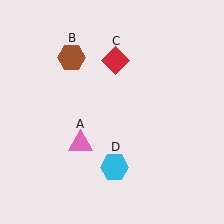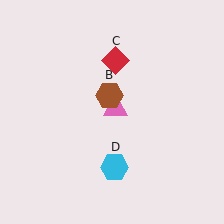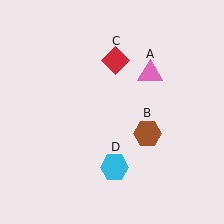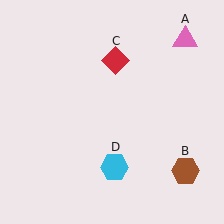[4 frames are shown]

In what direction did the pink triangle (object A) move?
The pink triangle (object A) moved up and to the right.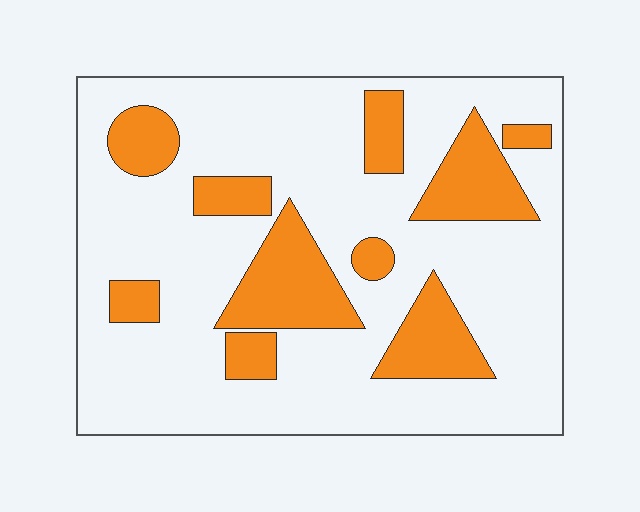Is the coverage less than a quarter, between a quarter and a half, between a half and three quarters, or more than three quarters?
Less than a quarter.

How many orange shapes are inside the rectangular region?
10.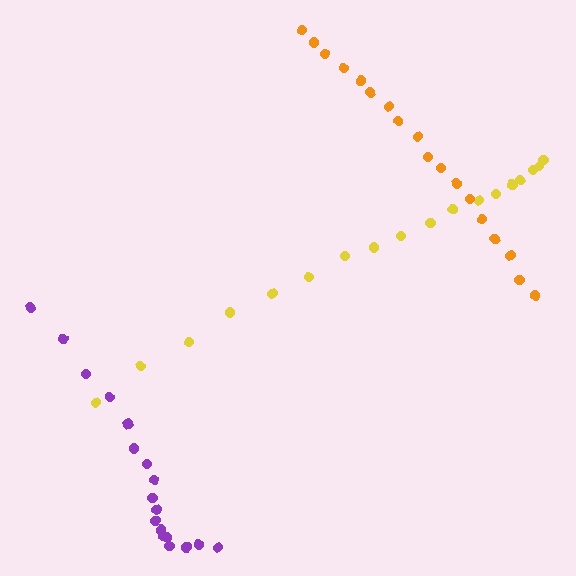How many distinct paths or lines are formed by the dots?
There are 3 distinct paths.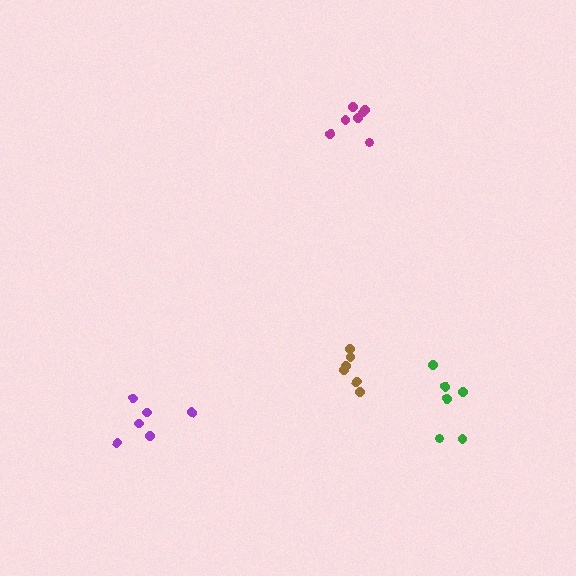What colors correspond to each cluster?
The clusters are colored: magenta, brown, green, purple.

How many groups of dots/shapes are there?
There are 4 groups.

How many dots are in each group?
Group 1: 7 dots, Group 2: 6 dots, Group 3: 6 dots, Group 4: 6 dots (25 total).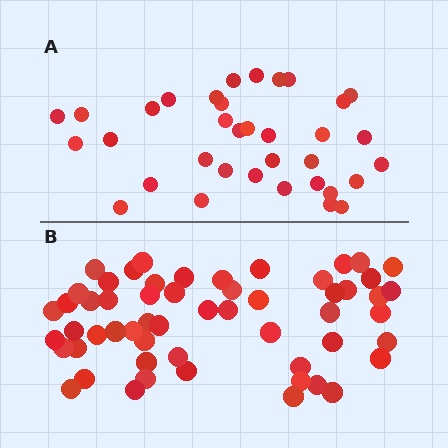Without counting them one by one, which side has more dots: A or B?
Region B (the bottom region) has more dots.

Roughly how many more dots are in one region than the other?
Region B has approximately 20 more dots than region A.